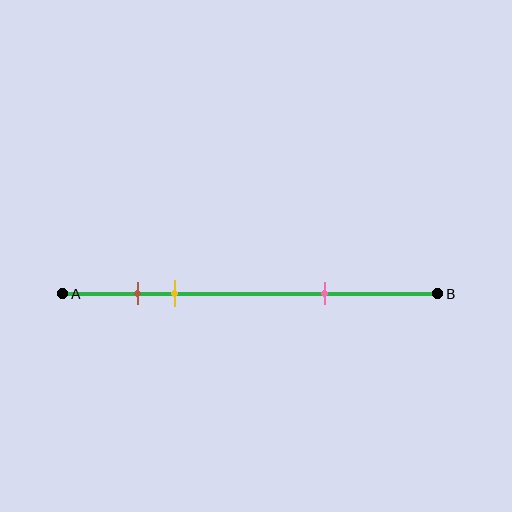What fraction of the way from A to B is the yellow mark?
The yellow mark is approximately 30% (0.3) of the way from A to B.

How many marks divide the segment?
There are 3 marks dividing the segment.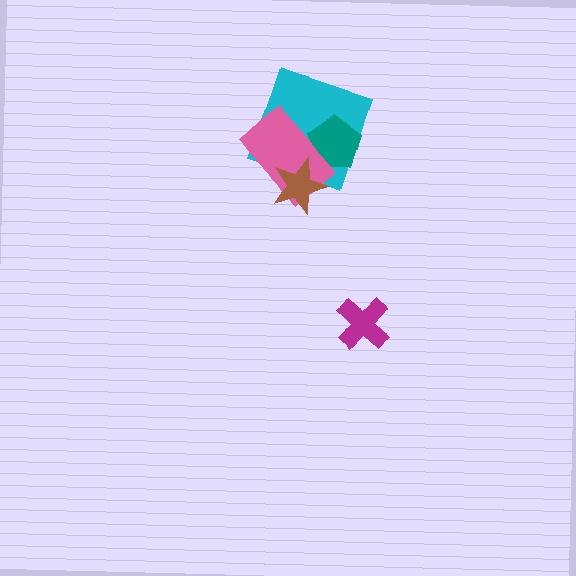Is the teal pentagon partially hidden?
Yes, it is partially covered by another shape.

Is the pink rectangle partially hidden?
Yes, it is partially covered by another shape.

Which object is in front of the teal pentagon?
The pink rectangle is in front of the teal pentagon.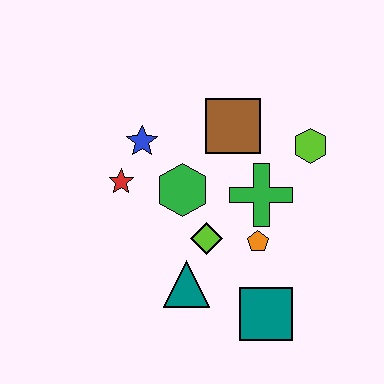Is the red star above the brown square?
No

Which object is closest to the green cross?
The orange pentagon is closest to the green cross.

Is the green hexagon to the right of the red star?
Yes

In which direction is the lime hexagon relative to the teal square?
The lime hexagon is above the teal square.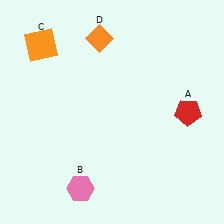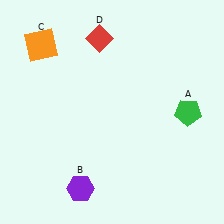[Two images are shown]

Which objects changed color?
A changed from red to green. B changed from pink to purple. D changed from orange to red.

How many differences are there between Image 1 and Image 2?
There are 3 differences between the two images.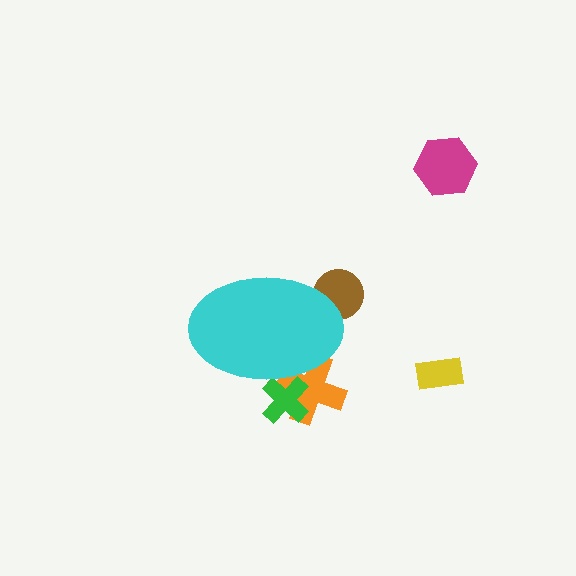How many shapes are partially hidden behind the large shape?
3 shapes are partially hidden.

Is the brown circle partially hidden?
Yes, the brown circle is partially hidden behind the cyan ellipse.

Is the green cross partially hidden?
Yes, the green cross is partially hidden behind the cyan ellipse.